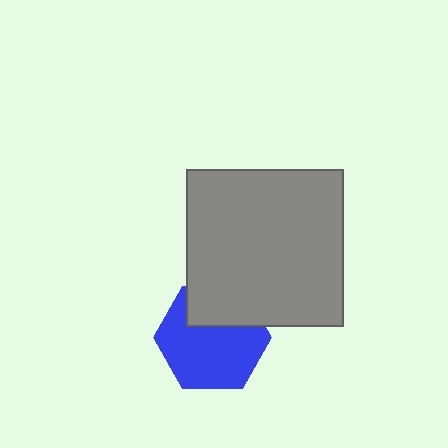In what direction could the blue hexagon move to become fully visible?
The blue hexagon could move down. That would shift it out from behind the gray square entirely.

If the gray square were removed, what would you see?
You would see the complete blue hexagon.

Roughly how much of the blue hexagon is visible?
Most of it is visible (roughly 69%).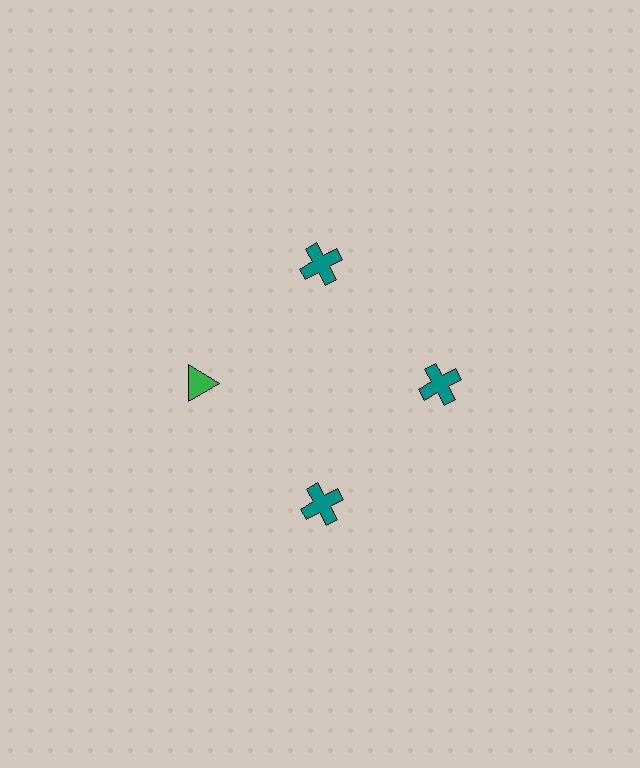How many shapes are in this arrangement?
There are 4 shapes arranged in a ring pattern.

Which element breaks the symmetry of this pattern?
The green triangle at roughly the 9 o'clock position breaks the symmetry. All other shapes are teal crosses.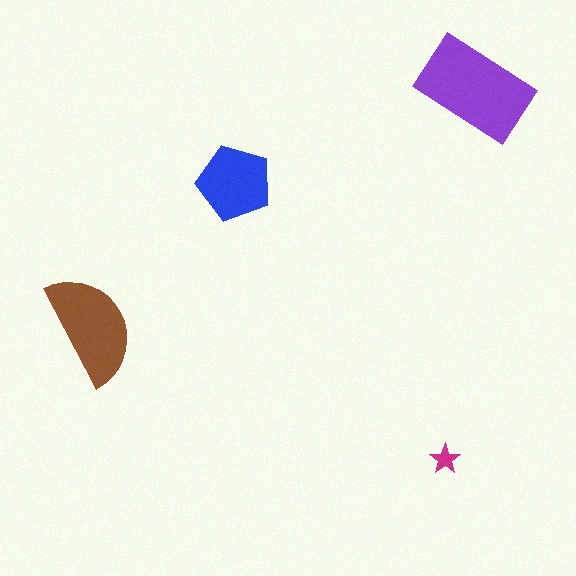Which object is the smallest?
The magenta star.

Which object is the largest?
The purple rectangle.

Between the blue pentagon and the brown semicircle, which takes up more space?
The brown semicircle.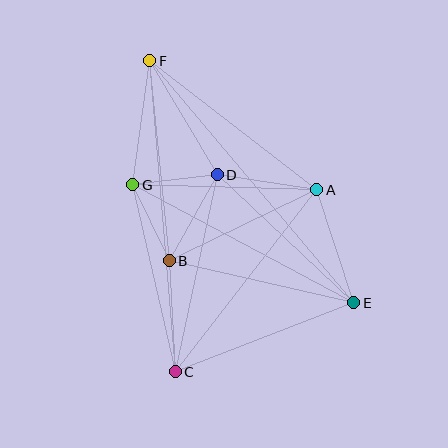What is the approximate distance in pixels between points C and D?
The distance between C and D is approximately 202 pixels.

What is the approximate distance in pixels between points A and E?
The distance between A and E is approximately 119 pixels.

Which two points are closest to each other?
Points B and G are closest to each other.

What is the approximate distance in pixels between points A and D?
The distance between A and D is approximately 100 pixels.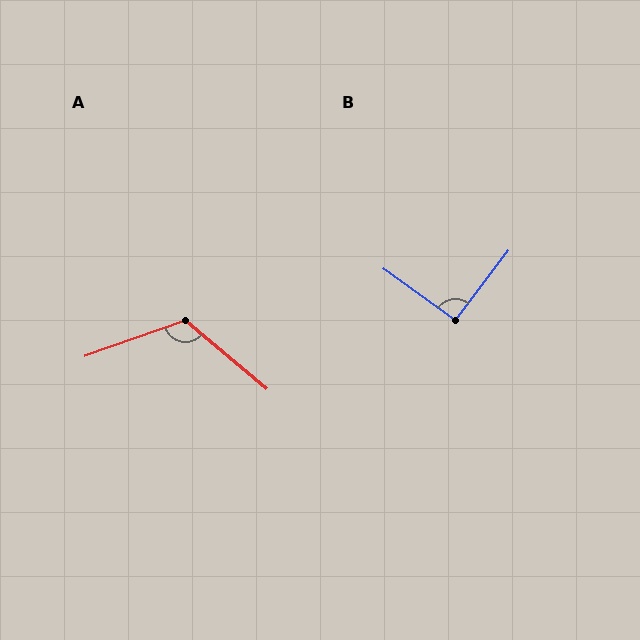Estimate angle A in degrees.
Approximately 120 degrees.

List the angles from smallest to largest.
B (92°), A (120°).